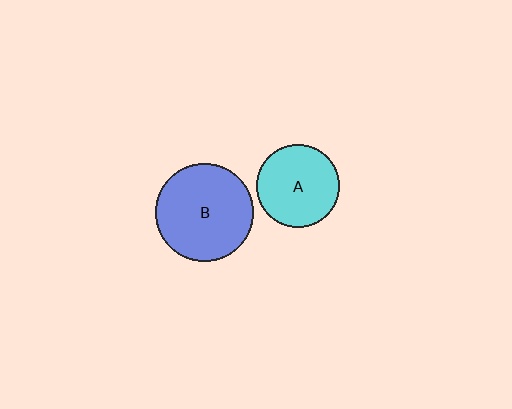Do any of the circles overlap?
No, none of the circles overlap.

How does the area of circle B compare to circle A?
Approximately 1.4 times.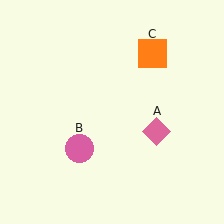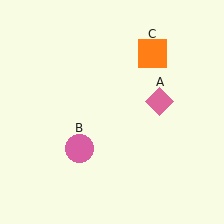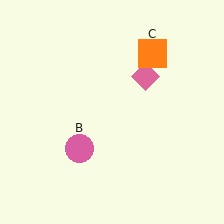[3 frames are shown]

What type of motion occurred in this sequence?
The pink diamond (object A) rotated counterclockwise around the center of the scene.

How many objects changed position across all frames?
1 object changed position: pink diamond (object A).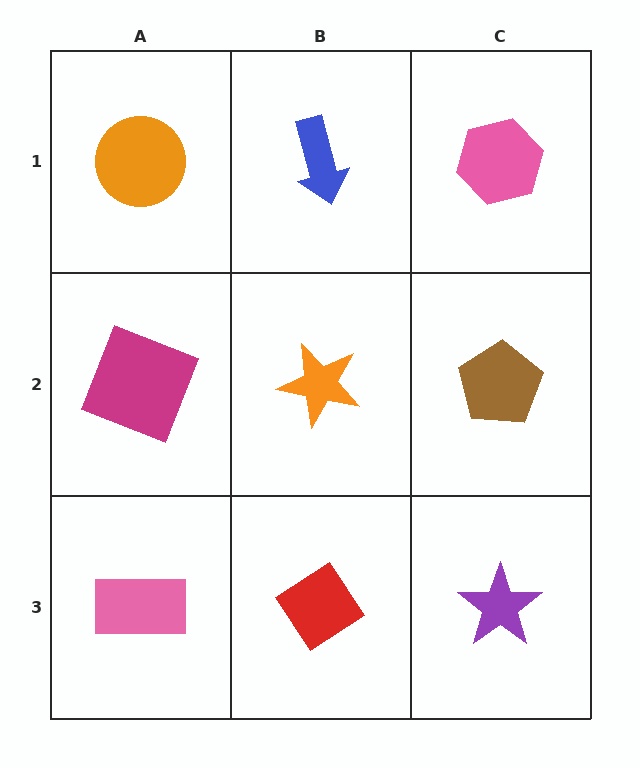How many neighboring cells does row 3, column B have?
3.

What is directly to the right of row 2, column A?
An orange star.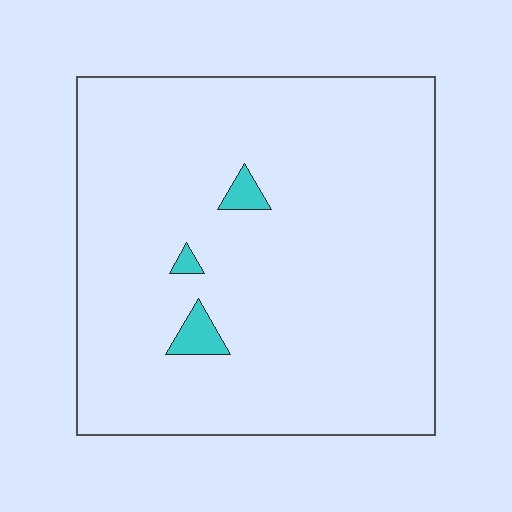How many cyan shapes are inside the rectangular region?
3.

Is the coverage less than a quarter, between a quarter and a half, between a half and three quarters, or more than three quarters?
Less than a quarter.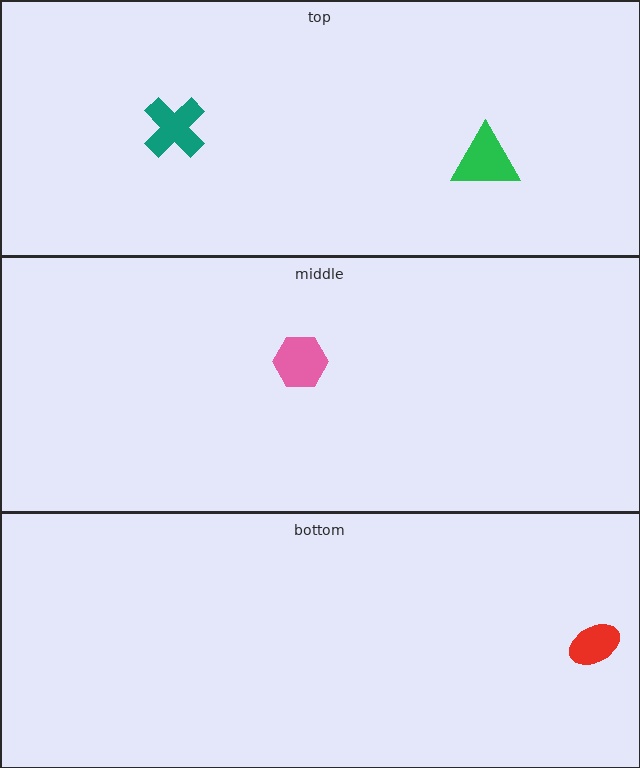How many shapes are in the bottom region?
1.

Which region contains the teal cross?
The top region.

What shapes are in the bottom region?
The red ellipse.